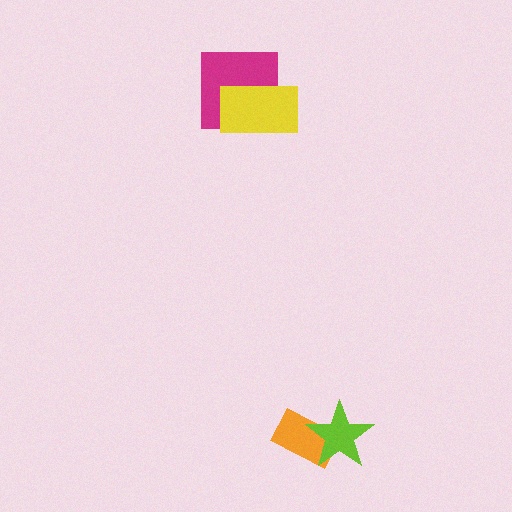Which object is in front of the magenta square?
The yellow rectangle is in front of the magenta square.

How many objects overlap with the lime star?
1 object overlaps with the lime star.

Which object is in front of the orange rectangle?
The lime star is in front of the orange rectangle.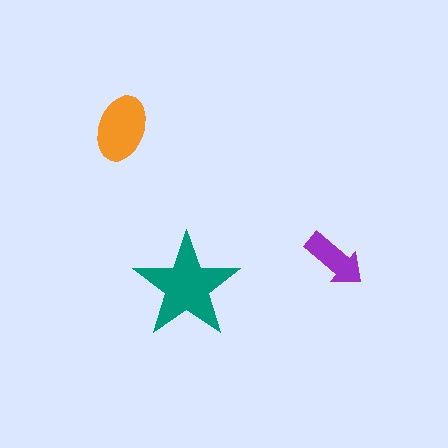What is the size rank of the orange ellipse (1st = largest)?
2nd.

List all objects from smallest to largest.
The purple arrow, the orange ellipse, the teal star.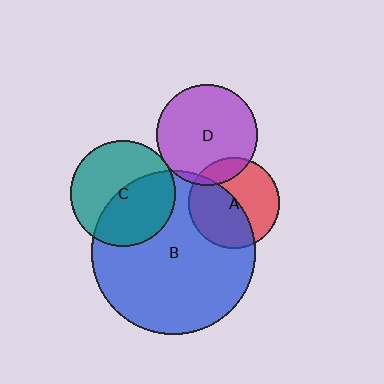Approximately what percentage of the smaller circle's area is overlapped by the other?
Approximately 50%.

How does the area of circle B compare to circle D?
Approximately 2.6 times.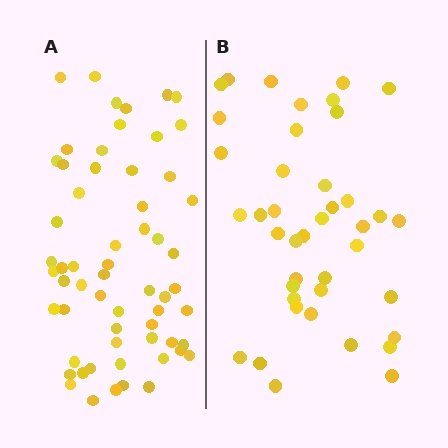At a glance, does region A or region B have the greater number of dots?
Region A (the left region) has more dots.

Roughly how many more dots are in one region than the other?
Region A has approximately 20 more dots than region B.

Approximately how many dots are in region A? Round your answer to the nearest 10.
About 60 dots.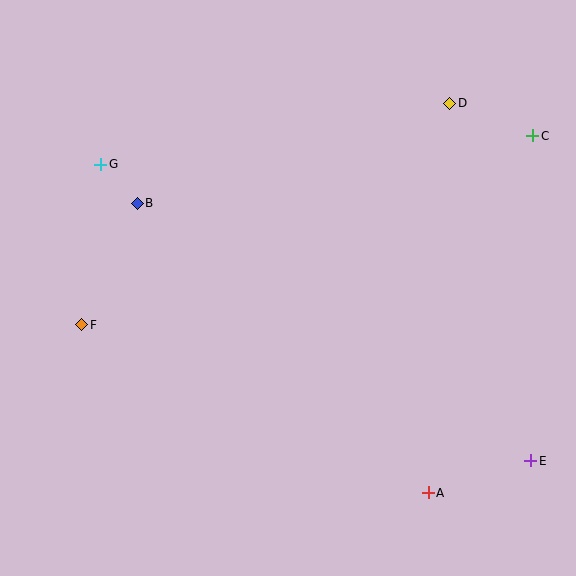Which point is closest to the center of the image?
Point B at (137, 203) is closest to the center.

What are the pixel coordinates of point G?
Point G is at (101, 165).